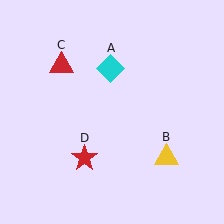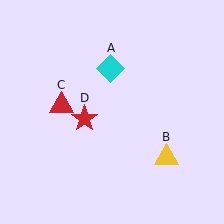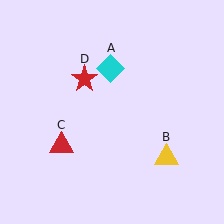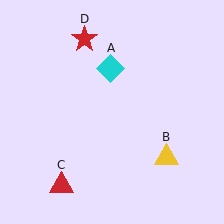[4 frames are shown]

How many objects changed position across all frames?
2 objects changed position: red triangle (object C), red star (object D).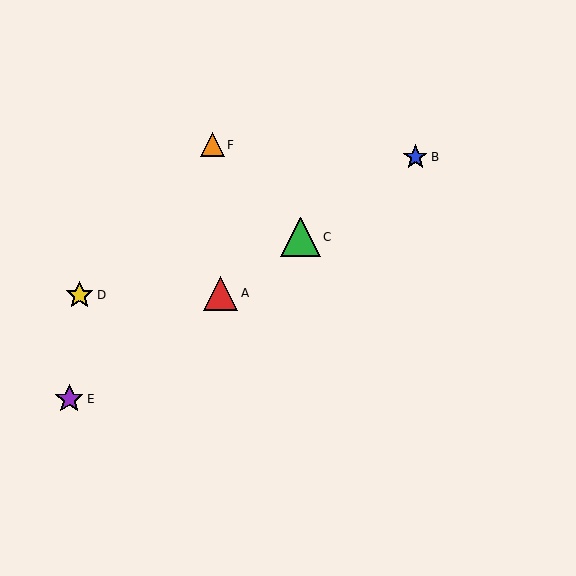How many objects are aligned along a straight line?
4 objects (A, B, C, E) are aligned along a straight line.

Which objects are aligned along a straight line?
Objects A, B, C, E are aligned along a straight line.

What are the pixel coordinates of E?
Object E is at (69, 399).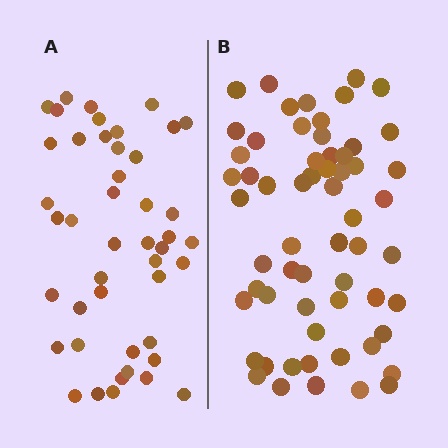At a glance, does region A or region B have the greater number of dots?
Region B (the right region) has more dots.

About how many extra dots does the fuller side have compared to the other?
Region B has approximately 15 more dots than region A.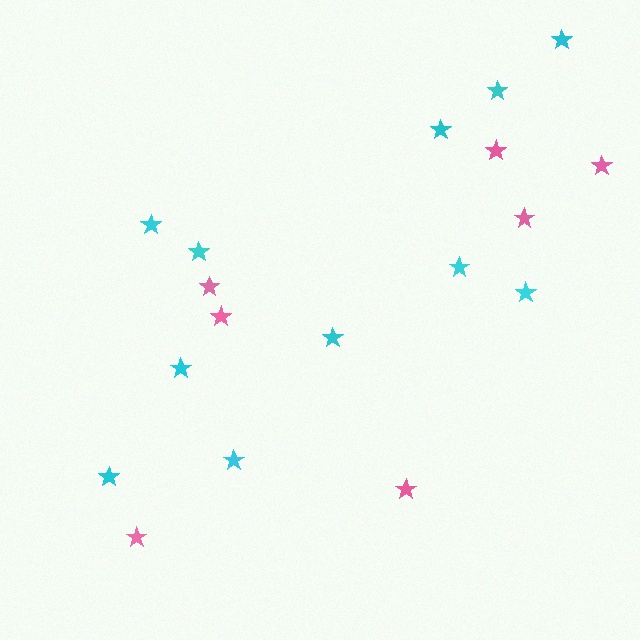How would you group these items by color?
There are 2 groups: one group of pink stars (7) and one group of cyan stars (11).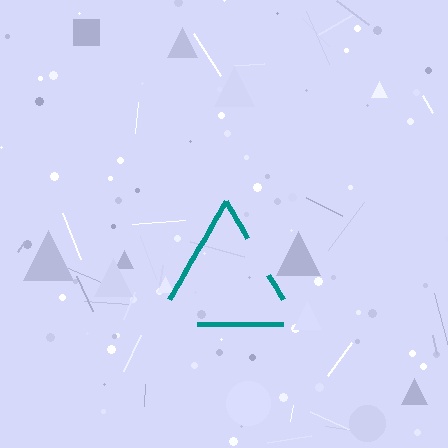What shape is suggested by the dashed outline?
The dashed outline suggests a triangle.